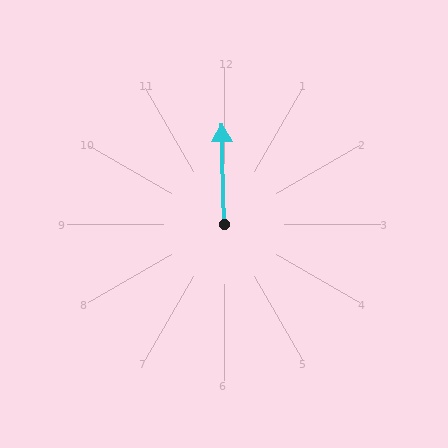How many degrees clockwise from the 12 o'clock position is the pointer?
Approximately 359 degrees.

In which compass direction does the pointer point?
North.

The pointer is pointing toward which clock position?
Roughly 12 o'clock.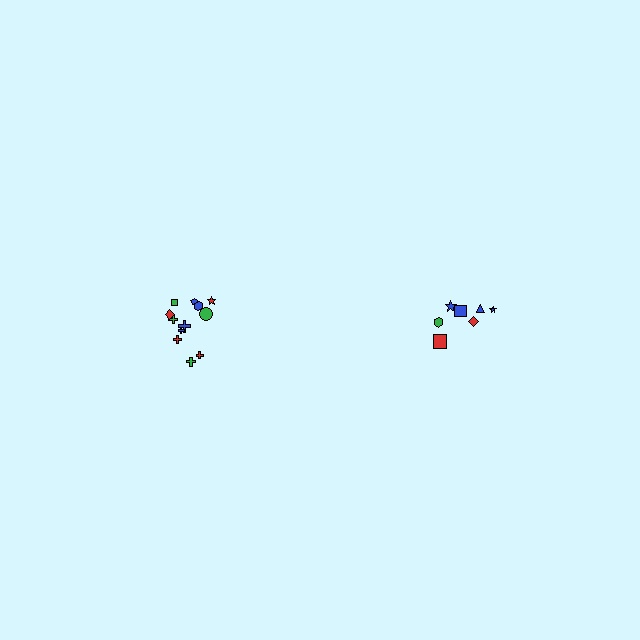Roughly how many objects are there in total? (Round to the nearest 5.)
Roughly 20 objects in total.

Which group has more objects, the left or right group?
The left group.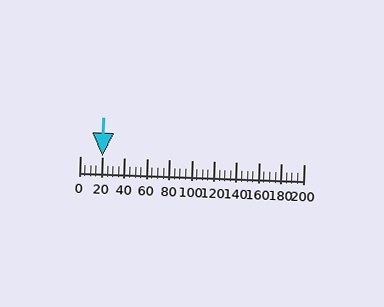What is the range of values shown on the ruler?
The ruler shows values from 0 to 200.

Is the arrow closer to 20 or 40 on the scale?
The arrow is closer to 20.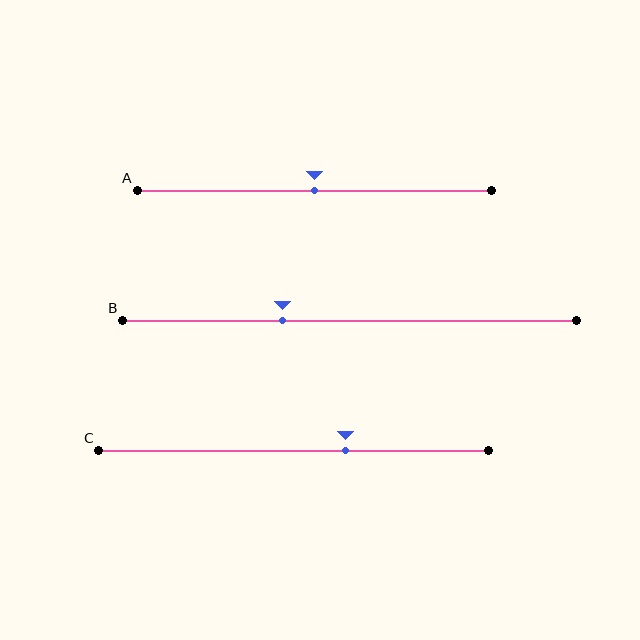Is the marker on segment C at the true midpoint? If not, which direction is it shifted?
No, the marker on segment C is shifted to the right by about 13% of the segment length.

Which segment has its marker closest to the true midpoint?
Segment A has its marker closest to the true midpoint.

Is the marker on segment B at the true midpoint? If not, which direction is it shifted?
No, the marker on segment B is shifted to the left by about 15% of the segment length.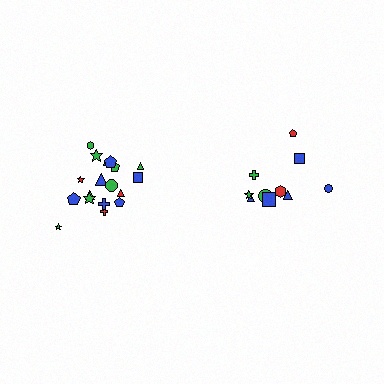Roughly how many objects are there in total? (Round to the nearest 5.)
Roughly 30 objects in total.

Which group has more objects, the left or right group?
The left group.